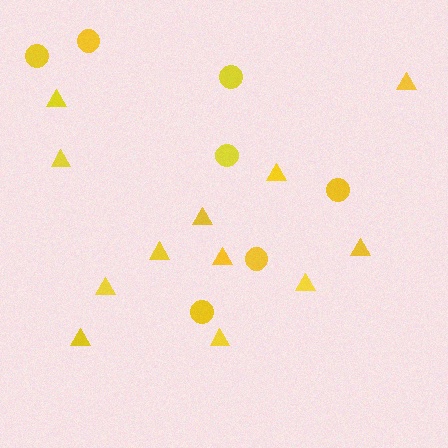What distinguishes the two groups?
There are 2 groups: one group of triangles (12) and one group of circles (7).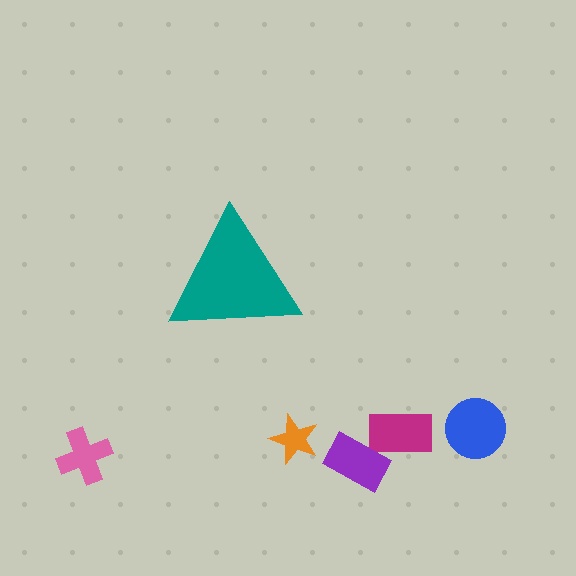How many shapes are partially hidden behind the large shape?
0 shapes are partially hidden.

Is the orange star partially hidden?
No, the orange star is fully visible.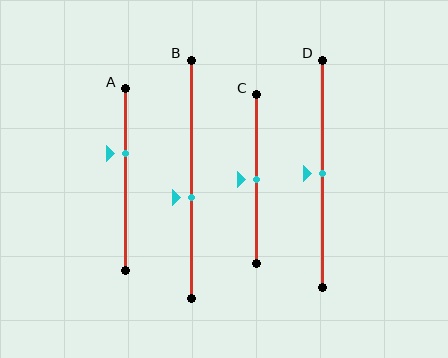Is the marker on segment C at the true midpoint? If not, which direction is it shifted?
Yes, the marker on segment C is at the true midpoint.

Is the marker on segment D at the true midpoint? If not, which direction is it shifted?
Yes, the marker on segment D is at the true midpoint.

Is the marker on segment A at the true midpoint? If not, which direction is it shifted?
No, the marker on segment A is shifted upward by about 14% of the segment length.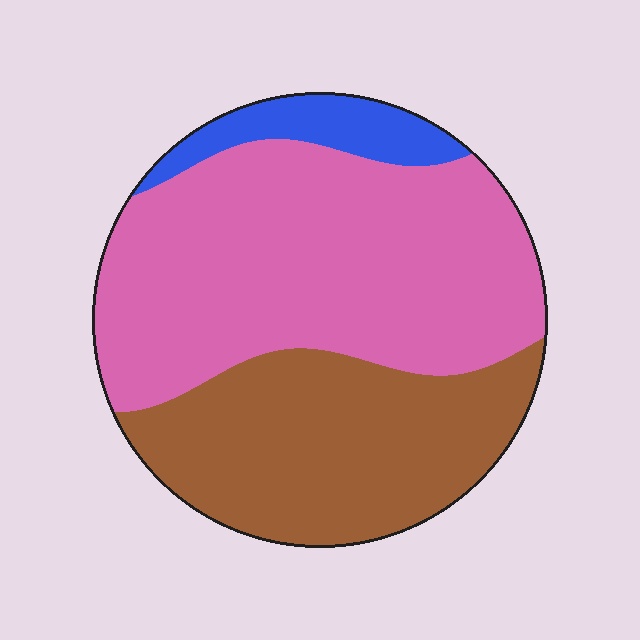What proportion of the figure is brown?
Brown covers 36% of the figure.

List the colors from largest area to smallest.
From largest to smallest: pink, brown, blue.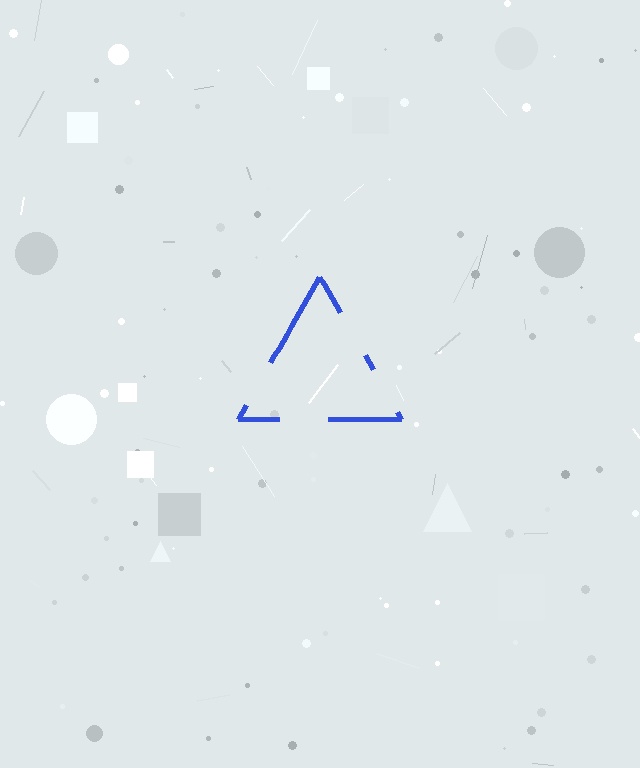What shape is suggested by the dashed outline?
The dashed outline suggests a triangle.